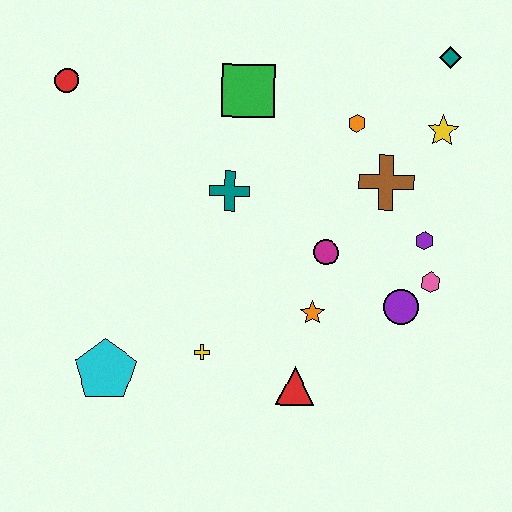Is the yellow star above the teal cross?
Yes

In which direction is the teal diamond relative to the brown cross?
The teal diamond is above the brown cross.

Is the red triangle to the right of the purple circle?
No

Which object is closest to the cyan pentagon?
The yellow cross is closest to the cyan pentagon.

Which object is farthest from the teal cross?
The teal diamond is farthest from the teal cross.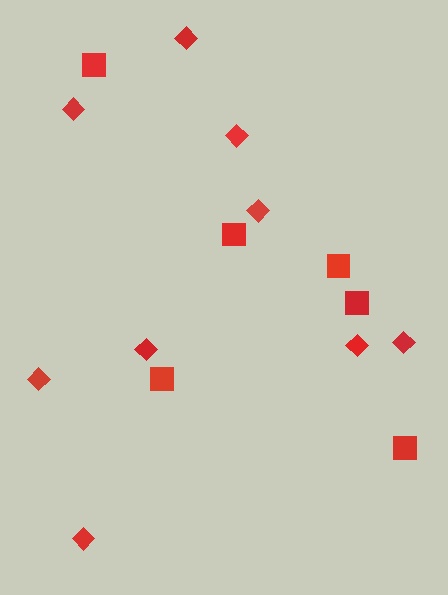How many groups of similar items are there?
There are 2 groups: one group of squares (6) and one group of diamonds (9).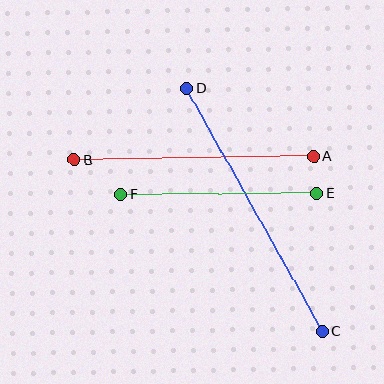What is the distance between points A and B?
The distance is approximately 240 pixels.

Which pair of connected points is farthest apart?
Points C and D are farthest apart.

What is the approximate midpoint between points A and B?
The midpoint is at approximately (194, 158) pixels.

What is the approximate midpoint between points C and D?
The midpoint is at approximately (255, 210) pixels.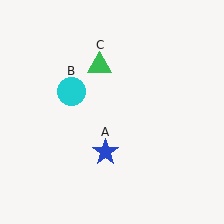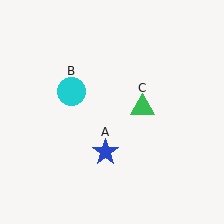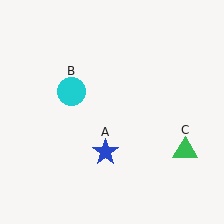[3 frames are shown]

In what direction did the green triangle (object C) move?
The green triangle (object C) moved down and to the right.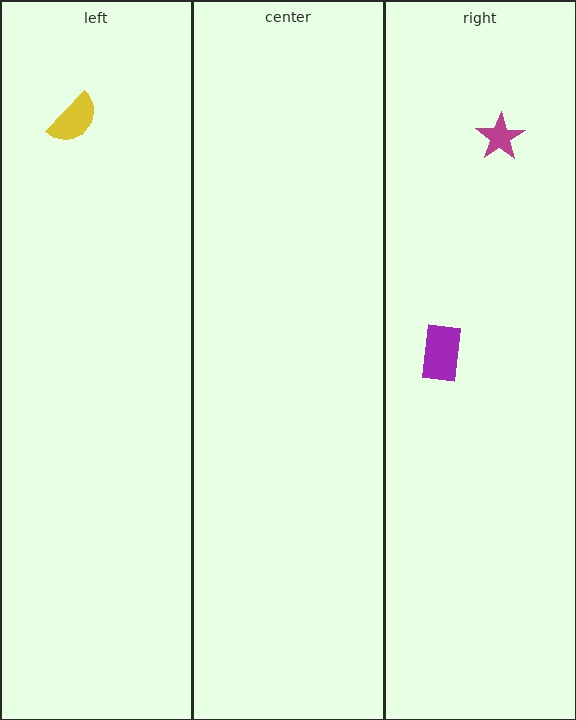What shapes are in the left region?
The yellow semicircle.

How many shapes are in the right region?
2.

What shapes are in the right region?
The purple rectangle, the magenta star.